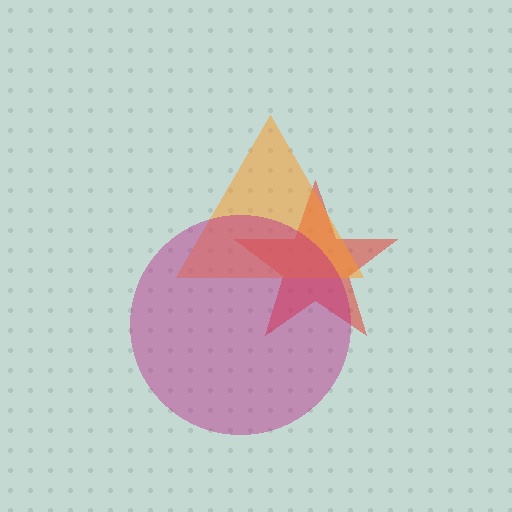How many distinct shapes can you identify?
There are 3 distinct shapes: a red star, an orange triangle, a magenta circle.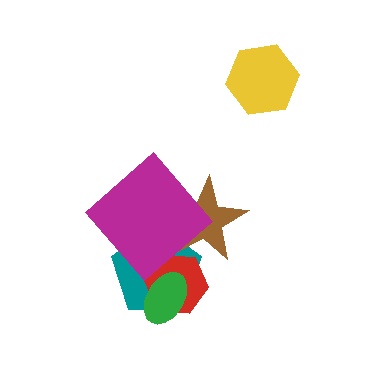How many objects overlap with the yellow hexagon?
0 objects overlap with the yellow hexagon.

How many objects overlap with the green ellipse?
2 objects overlap with the green ellipse.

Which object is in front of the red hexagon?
The green ellipse is in front of the red hexagon.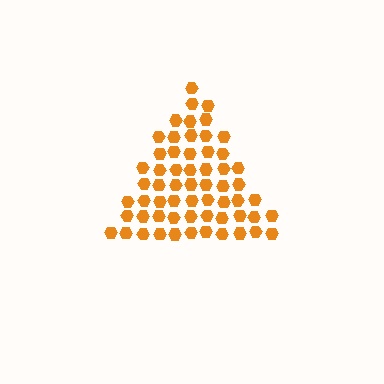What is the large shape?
The large shape is a triangle.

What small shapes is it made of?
It is made of small hexagons.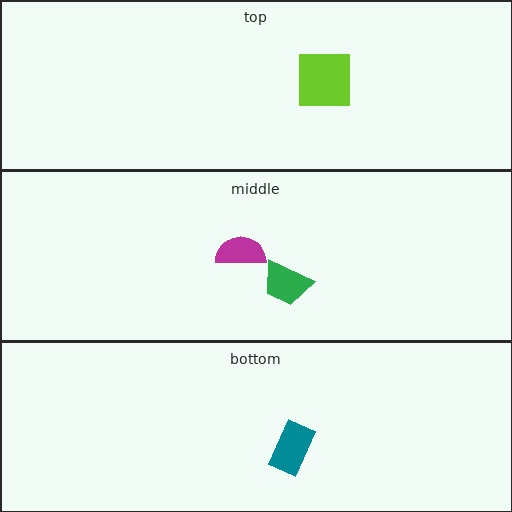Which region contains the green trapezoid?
The middle region.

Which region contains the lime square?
The top region.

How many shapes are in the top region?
1.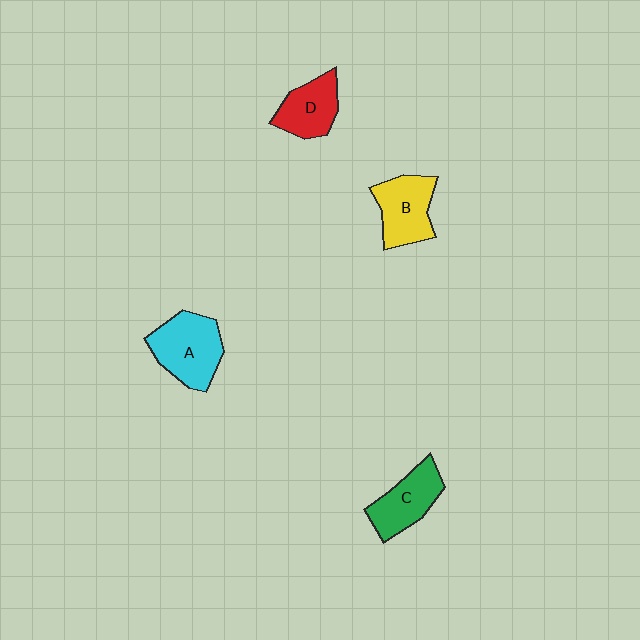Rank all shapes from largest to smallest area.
From largest to smallest: A (cyan), B (yellow), C (green), D (red).